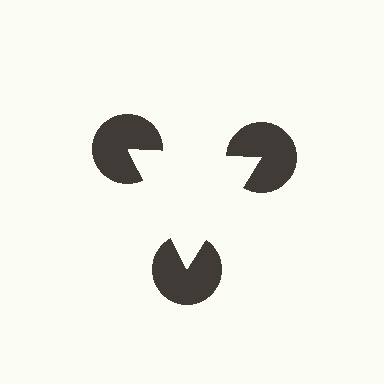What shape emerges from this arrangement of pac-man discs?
An illusory triangle — its edges are inferred from the aligned wedge cuts in the pac-man discs, not physically drawn.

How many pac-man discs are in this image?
There are 3 — one at each vertex of the illusory triangle.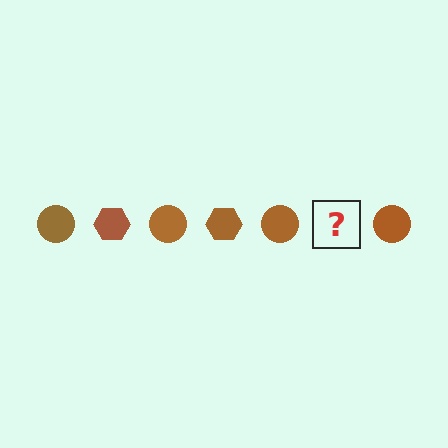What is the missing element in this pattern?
The missing element is a brown hexagon.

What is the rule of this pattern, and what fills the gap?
The rule is that the pattern cycles through circle, hexagon shapes in brown. The gap should be filled with a brown hexagon.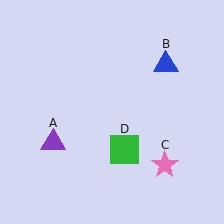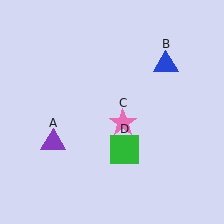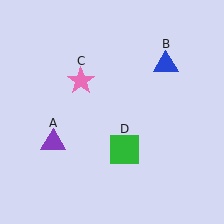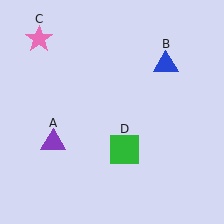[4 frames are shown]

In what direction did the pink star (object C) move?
The pink star (object C) moved up and to the left.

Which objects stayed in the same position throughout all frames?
Purple triangle (object A) and blue triangle (object B) and green square (object D) remained stationary.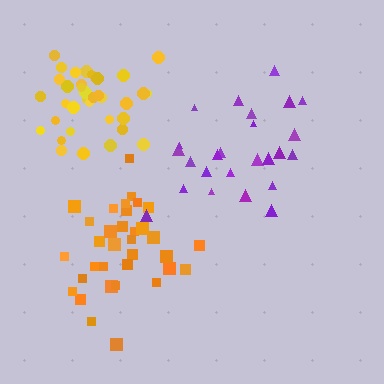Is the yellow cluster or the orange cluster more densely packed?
Yellow.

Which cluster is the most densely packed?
Yellow.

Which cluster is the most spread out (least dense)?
Purple.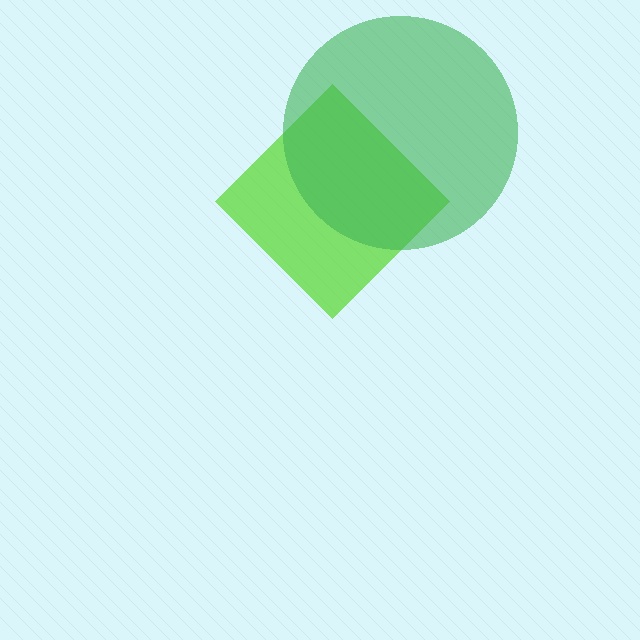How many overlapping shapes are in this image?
There are 2 overlapping shapes in the image.